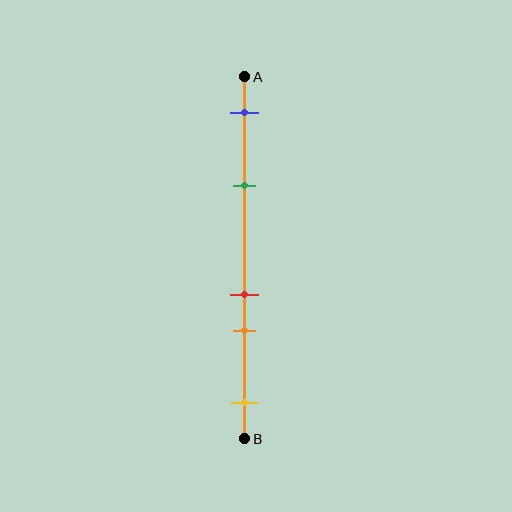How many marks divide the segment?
There are 5 marks dividing the segment.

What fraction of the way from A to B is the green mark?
The green mark is approximately 30% (0.3) of the way from A to B.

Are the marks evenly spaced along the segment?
No, the marks are not evenly spaced.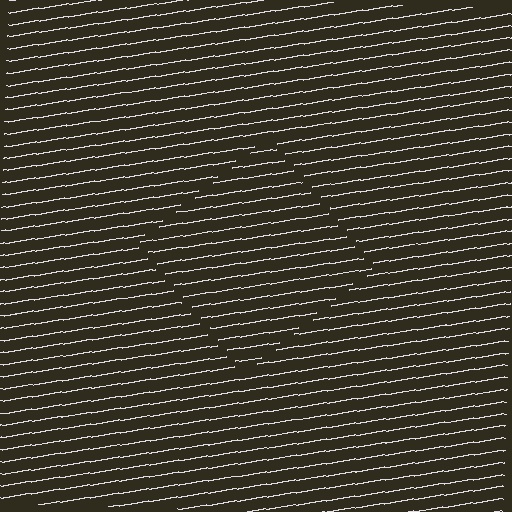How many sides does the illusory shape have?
4 sides — the line-ends trace a square.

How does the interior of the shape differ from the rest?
The interior of the shape contains the same grating, shifted by half a period — the contour is defined by the phase discontinuity where line-ends from the inner and outer gratings abut.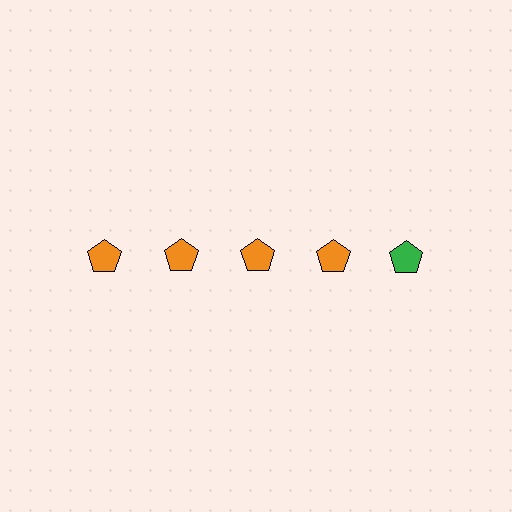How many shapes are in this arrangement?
There are 5 shapes arranged in a grid pattern.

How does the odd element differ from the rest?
It has a different color: green instead of orange.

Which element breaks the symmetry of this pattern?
The green pentagon in the top row, rightmost column breaks the symmetry. All other shapes are orange pentagons.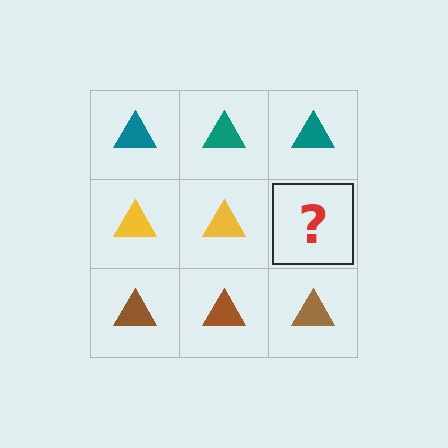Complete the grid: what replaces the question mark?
The question mark should be replaced with a yellow triangle.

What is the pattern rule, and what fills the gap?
The rule is that each row has a consistent color. The gap should be filled with a yellow triangle.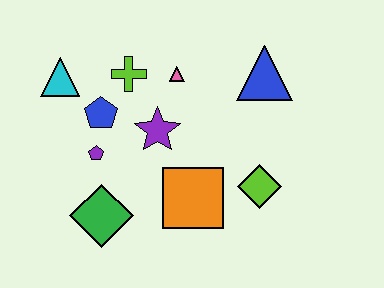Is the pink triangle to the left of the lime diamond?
Yes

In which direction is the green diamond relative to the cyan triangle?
The green diamond is below the cyan triangle.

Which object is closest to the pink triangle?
The lime cross is closest to the pink triangle.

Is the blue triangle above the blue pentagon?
Yes